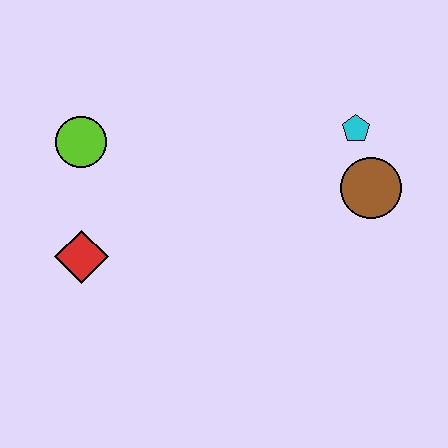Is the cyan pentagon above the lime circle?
Yes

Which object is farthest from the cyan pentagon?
The red diamond is farthest from the cyan pentagon.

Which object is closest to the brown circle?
The cyan pentagon is closest to the brown circle.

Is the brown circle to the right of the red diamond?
Yes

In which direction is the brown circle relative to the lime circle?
The brown circle is to the right of the lime circle.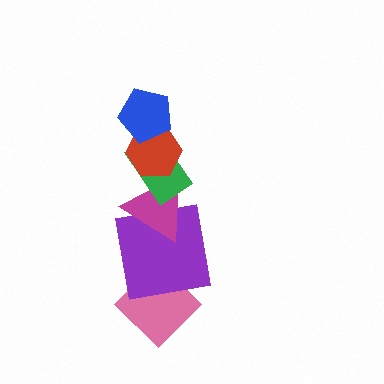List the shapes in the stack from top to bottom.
From top to bottom: the blue pentagon, the red hexagon, the green rectangle, the magenta triangle, the purple square, the pink diamond.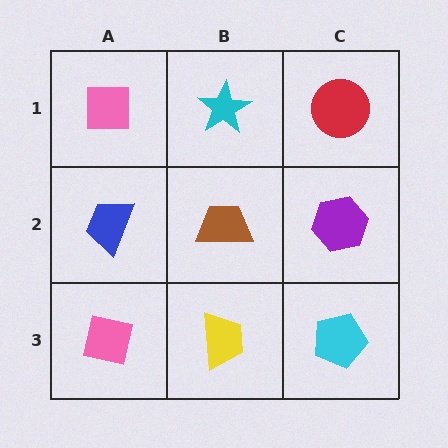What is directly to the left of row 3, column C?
A yellow trapezoid.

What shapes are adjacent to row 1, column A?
A blue trapezoid (row 2, column A), a cyan star (row 1, column B).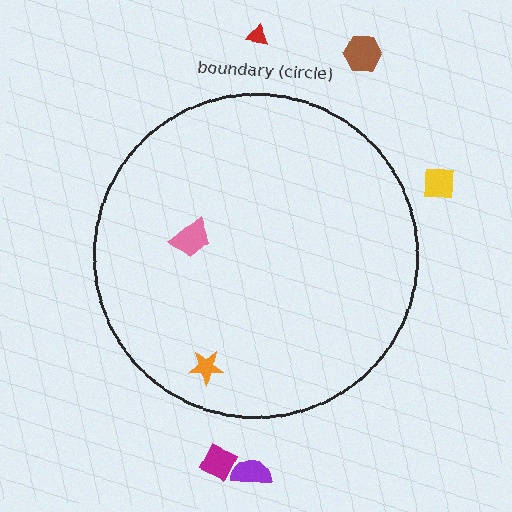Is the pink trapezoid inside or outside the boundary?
Inside.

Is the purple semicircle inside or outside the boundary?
Outside.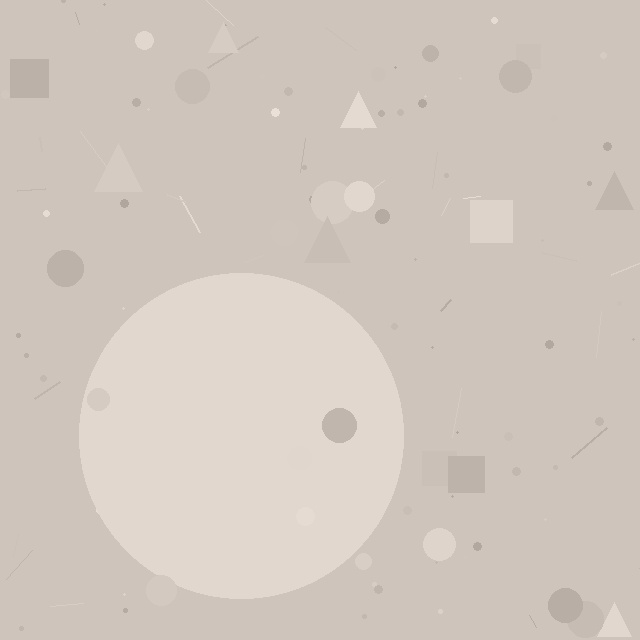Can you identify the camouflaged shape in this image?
The camouflaged shape is a circle.